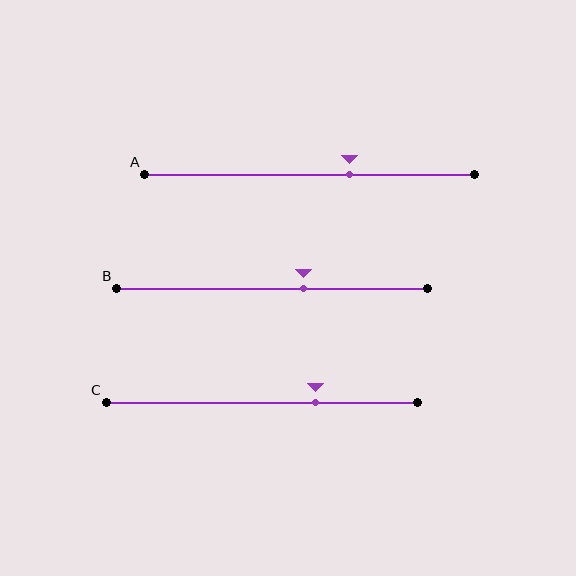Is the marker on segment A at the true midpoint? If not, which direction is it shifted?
No, the marker on segment A is shifted to the right by about 12% of the segment length.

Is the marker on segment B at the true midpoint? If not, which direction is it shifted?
No, the marker on segment B is shifted to the right by about 10% of the segment length.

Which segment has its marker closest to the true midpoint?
Segment B has its marker closest to the true midpoint.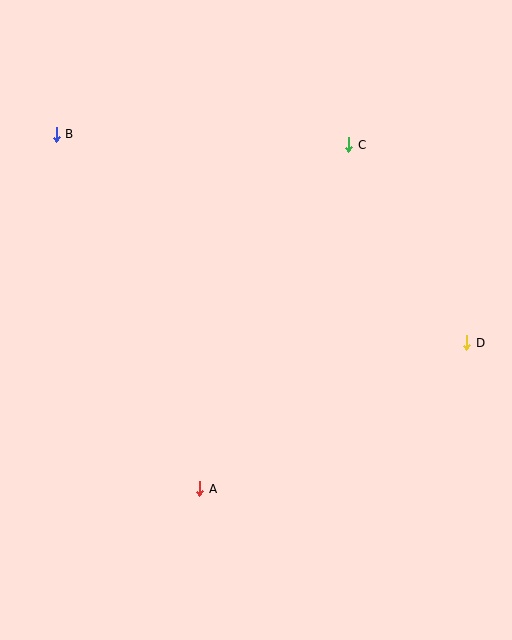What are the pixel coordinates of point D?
Point D is at (467, 343).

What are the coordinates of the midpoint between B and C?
The midpoint between B and C is at (203, 139).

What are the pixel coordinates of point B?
Point B is at (56, 134).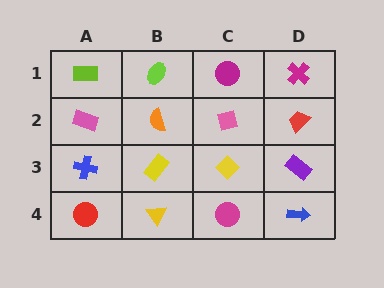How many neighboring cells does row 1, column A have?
2.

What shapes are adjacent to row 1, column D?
A red trapezoid (row 2, column D), a magenta circle (row 1, column C).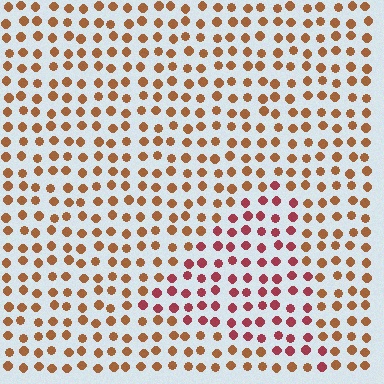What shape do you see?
I see a triangle.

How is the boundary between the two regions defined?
The boundary is defined purely by a slight shift in hue (about 35 degrees). Spacing, size, and orientation are identical on both sides.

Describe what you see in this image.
The image is filled with small brown elements in a uniform arrangement. A triangle-shaped region is visible where the elements are tinted to a slightly different hue, forming a subtle color boundary.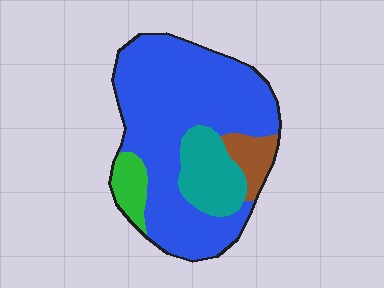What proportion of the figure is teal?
Teal takes up about one sixth (1/6) of the figure.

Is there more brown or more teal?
Teal.